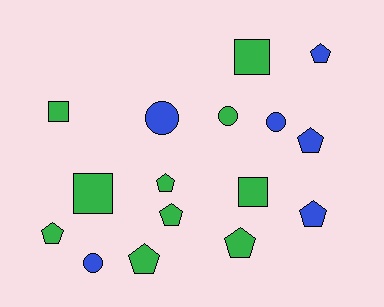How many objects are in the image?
There are 16 objects.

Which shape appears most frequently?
Pentagon, with 8 objects.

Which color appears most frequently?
Green, with 10 objects.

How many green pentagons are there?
There are 5 green pentagons.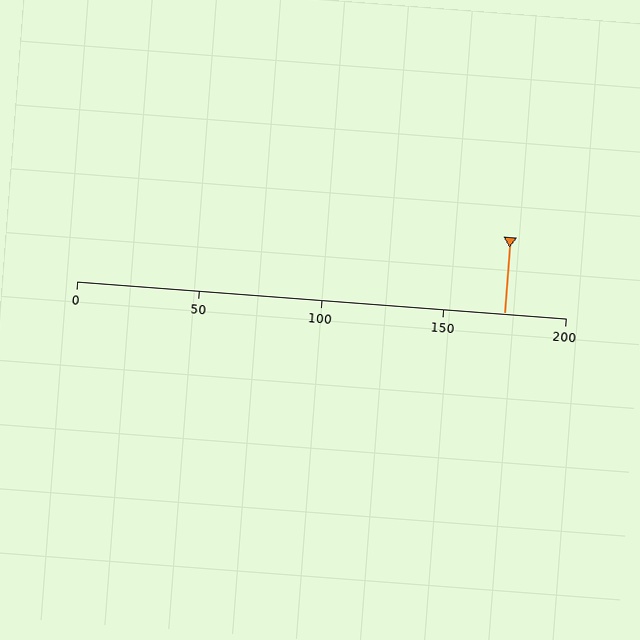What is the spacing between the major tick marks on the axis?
The major ticks are spaced 50 apart.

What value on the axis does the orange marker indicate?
The marker indicates approximately 175.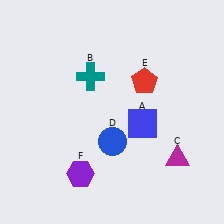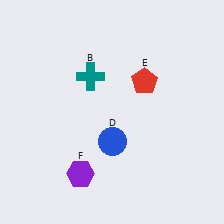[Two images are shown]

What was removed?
The magenta triangle (C), the blue square (A) were removed in Image 2.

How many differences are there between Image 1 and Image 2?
There are 2 differences between the two images.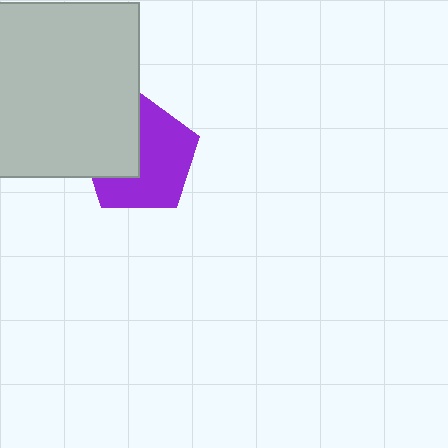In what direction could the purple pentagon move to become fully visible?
The purple pentagon could move right. That would shift it out from behind the light gray rectangle entirely.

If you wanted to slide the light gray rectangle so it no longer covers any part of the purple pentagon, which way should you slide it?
Slide it left — that is the most direct way to separate the two shapes.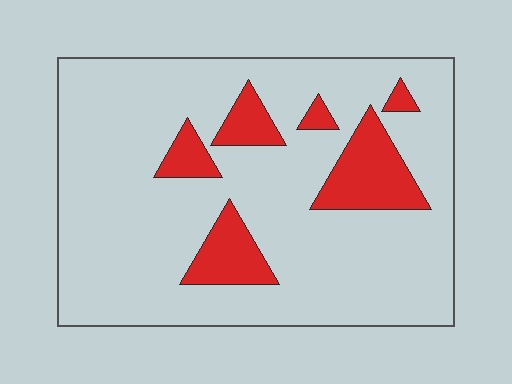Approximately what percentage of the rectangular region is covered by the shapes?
Approximately 15%.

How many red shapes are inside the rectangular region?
6.